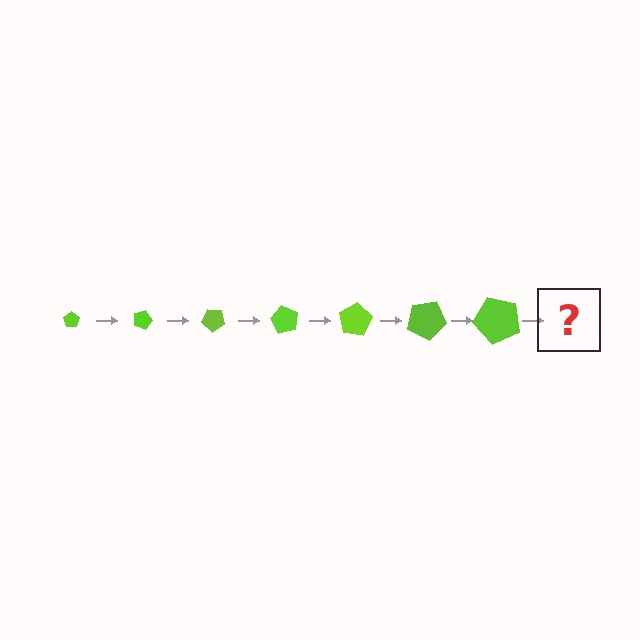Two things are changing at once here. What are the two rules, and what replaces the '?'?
The two rules are that the pentagon grows larger each step and it rotates 20 degrees each step. The '?' should be a pentagon, larger than the previous one and rotated 140 degrees from the start.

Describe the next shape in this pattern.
It should be a pentagon, larger than the previous one and rotated 140 degrees from the start.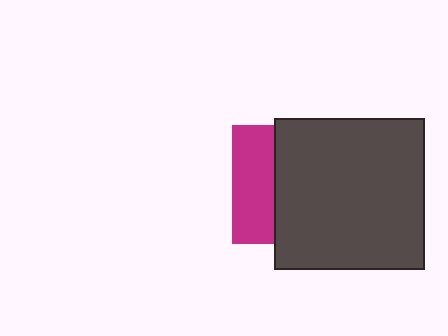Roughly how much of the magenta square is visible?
A small part of it is visible (roughly 35%).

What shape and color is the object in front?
The object in front is a dark gray square.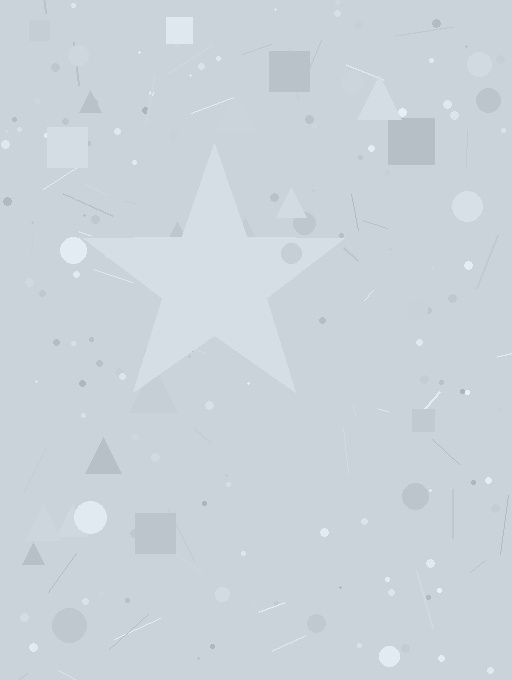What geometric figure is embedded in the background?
A star is embedded in the background.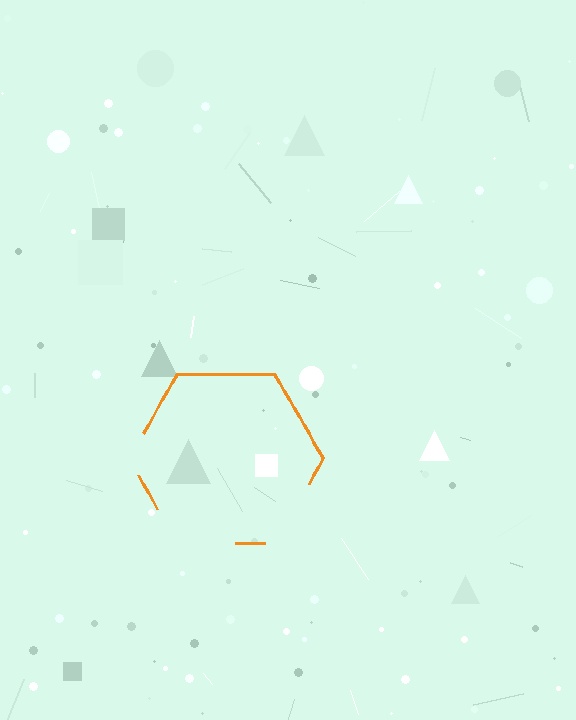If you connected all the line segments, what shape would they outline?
They would outline a hexagon.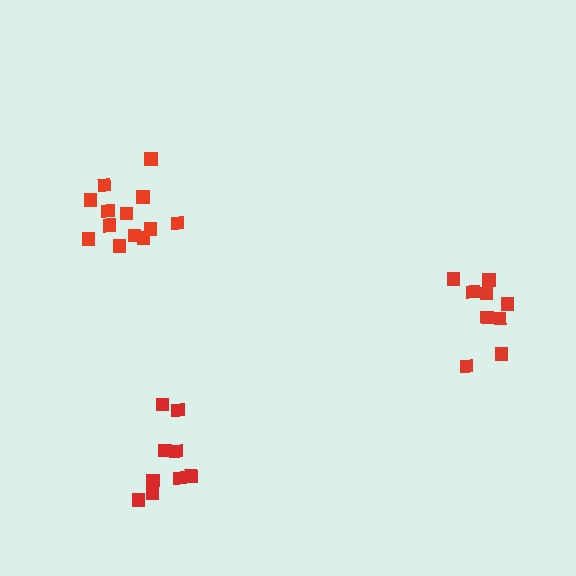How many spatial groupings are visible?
There are 3 spatial groupings.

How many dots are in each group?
Group 1: 13 dots, Group 2: 9 dots, Group 3: 9 dots (31 total).